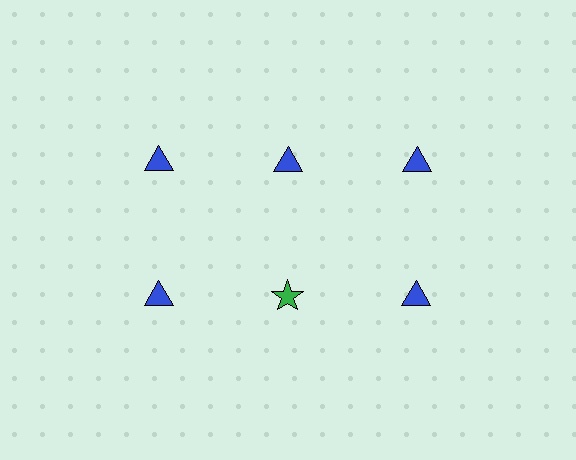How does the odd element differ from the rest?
It differs in both color (green instead of blue) and shape (star instead of triangle).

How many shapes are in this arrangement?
There are 6 shapes arranged in a grid pattern.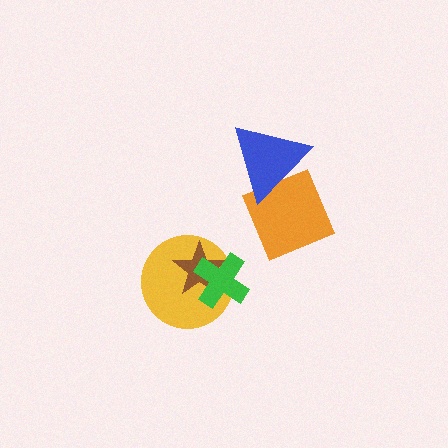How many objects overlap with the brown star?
2 objects overlap with the brown star.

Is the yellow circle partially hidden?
Yes, it is partially covered by another shape.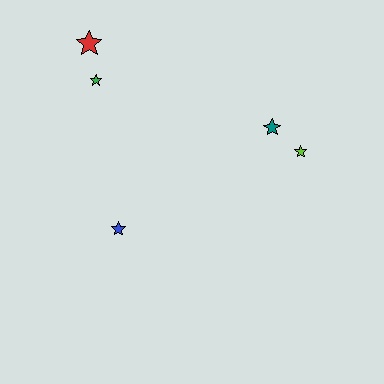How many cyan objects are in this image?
There are no cyan objects.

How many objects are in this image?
There are 5 objects.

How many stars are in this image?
There are 5 stars.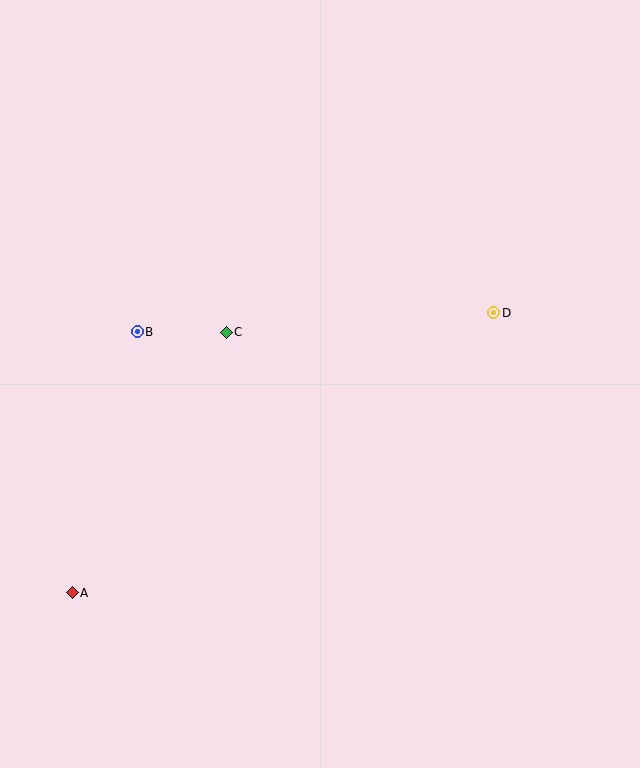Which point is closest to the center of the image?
Point C at (226, 332) is closest to the center.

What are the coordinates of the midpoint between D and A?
The midpoint between D and A is at (283, 453).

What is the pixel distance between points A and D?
The distance between A and D is 506 pixels.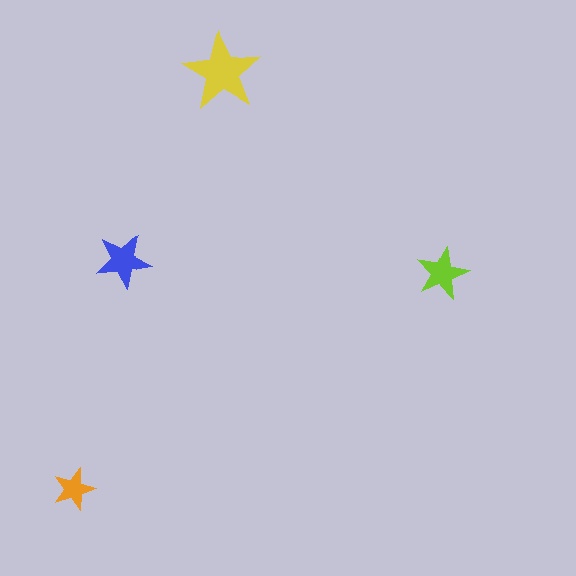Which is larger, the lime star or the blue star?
The blue one.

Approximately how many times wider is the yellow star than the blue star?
About 1.5 times wider.